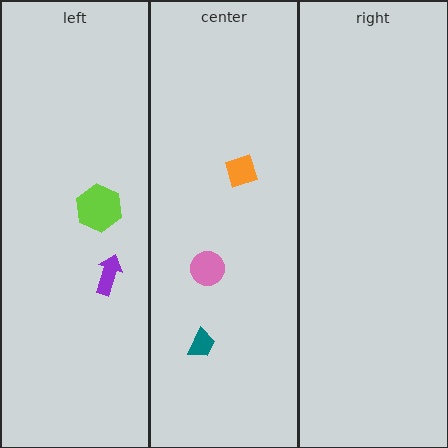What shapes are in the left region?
The purple arrow, the lime hexagon.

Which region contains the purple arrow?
The left region.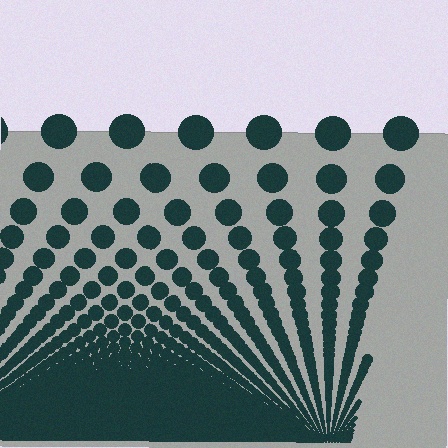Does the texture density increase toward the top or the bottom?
Density increases toward the bottom.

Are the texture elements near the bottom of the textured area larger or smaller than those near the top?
Smaller. The gradient is inverted — elements near the bottom are smaller and denser.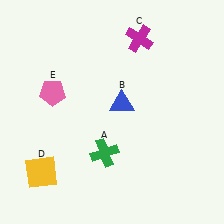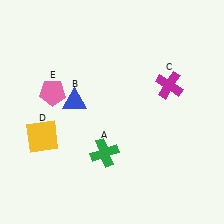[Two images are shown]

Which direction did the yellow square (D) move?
The yellow square (D) moved up.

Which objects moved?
The objects that moved are: the blue triangle (B), the magenta cross (C), the yellow square (D).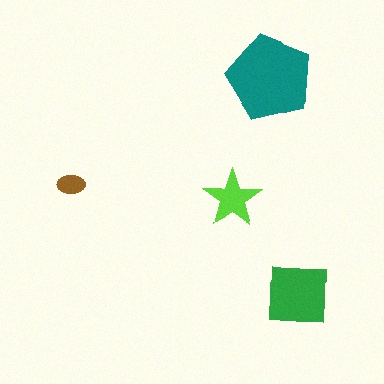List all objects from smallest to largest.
The brown ellipse, the lime star, the green square, the teal pentagon.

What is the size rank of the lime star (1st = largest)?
3rd.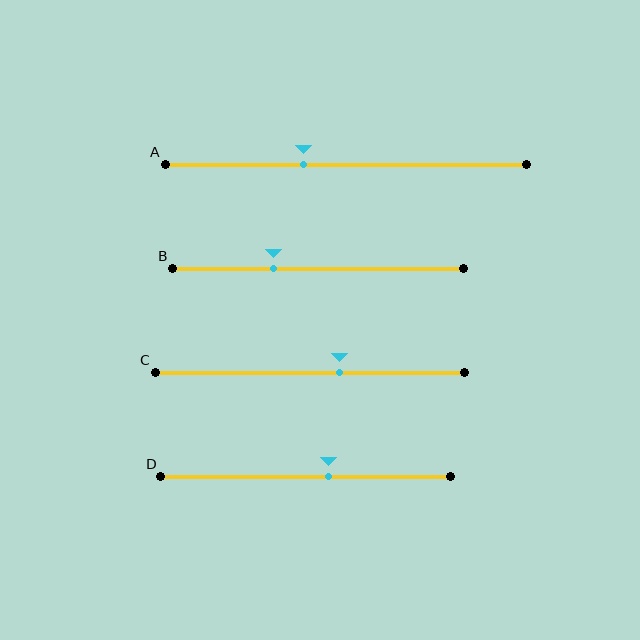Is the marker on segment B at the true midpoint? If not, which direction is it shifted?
No, the marker on segment B is shifted to the left by about 15% of the segment length.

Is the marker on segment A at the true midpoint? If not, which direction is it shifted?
No, the marker on segment A is shifted to the left by about 12% of the segment length.